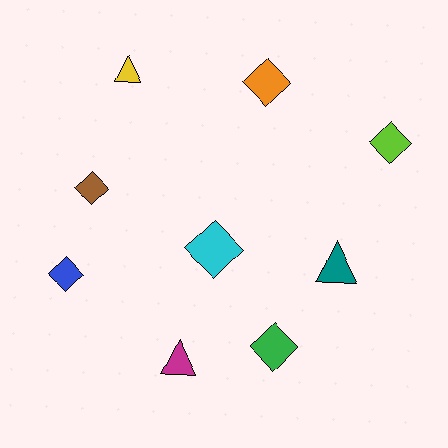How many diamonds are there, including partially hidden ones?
There are 6 diamonds.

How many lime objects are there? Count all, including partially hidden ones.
There is 1 lime object.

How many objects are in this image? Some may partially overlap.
There are 9 objects.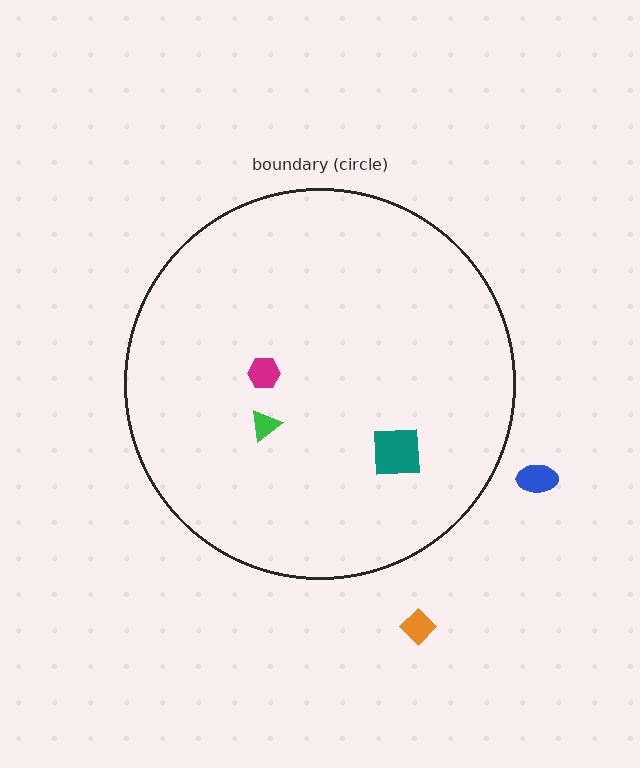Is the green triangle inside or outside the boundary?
Inside.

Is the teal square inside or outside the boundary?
Inside.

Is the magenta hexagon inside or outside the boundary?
Inside.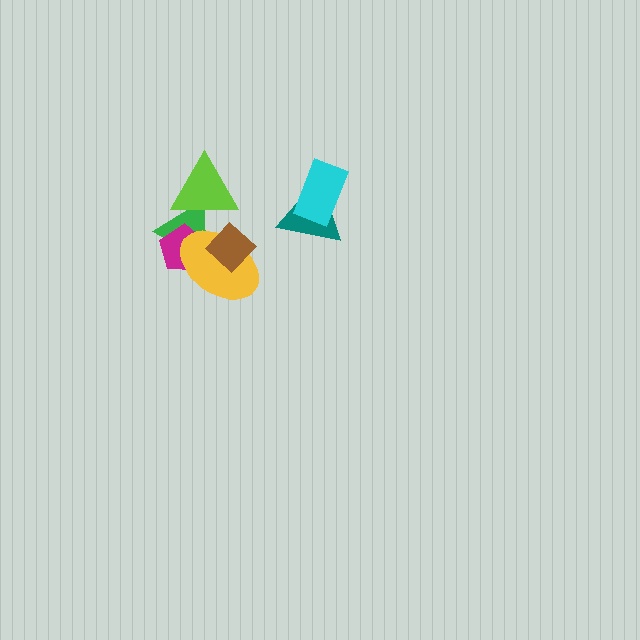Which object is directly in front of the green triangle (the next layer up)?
The lime triangle is directly in front of the green triangle.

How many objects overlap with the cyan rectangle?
1 object overlaps with the cyan rectangle.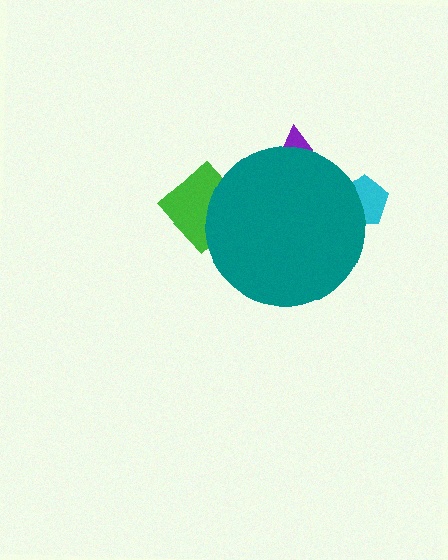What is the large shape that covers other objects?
A teal circle.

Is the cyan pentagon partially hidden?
Yes, the cyan pentagon is partially hidden behind the teal circle.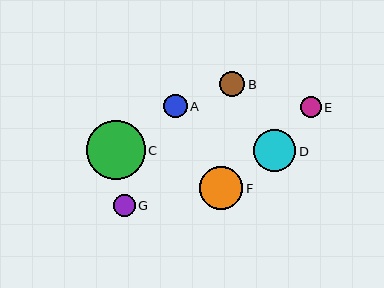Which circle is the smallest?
Circle E is the smallest with a size of approximately 21 pixels.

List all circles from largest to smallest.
From largest to smallest: C, F, D, B, A, G, E.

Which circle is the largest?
Circle C is the largest with a size of approximately 59 pixels.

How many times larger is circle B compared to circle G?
Circle B is approximately 1.2 times the size of circle G.